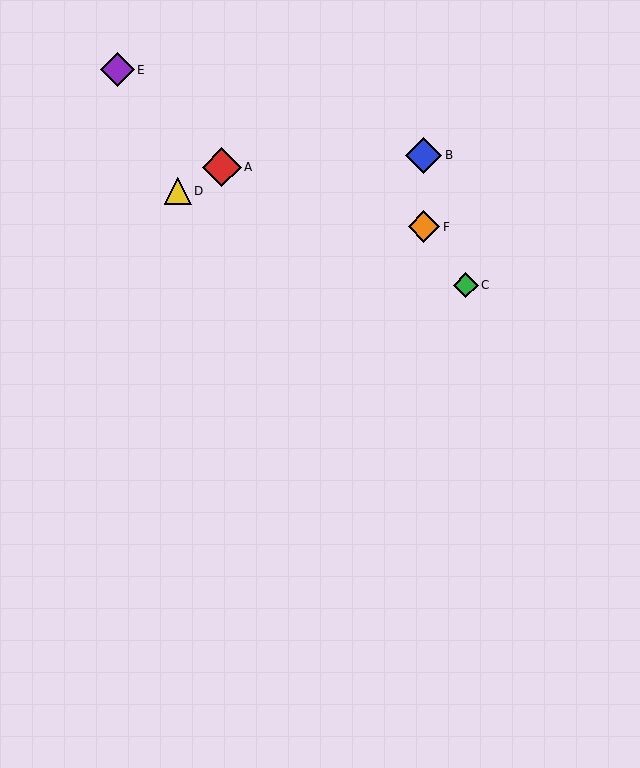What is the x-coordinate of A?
Object A is at x≈222.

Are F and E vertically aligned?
No, F is at x≈424 and E is at x≈117.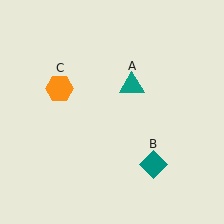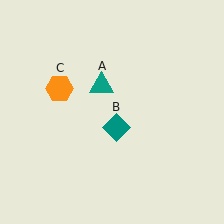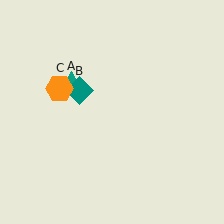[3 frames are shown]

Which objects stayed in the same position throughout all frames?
Orange hexagon (object C) remained stationary.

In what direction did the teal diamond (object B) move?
The teal diamond (object B) moved up and to the left.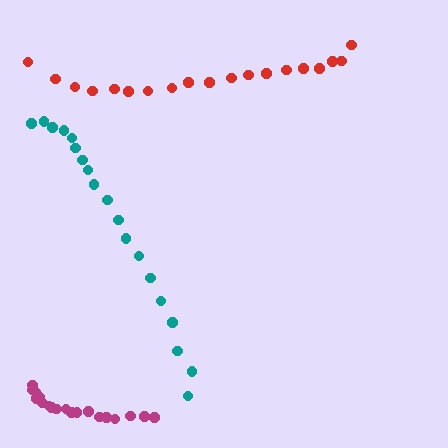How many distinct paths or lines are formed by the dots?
There are 3 distinct paths.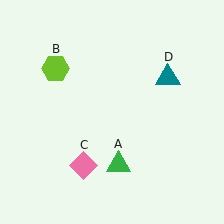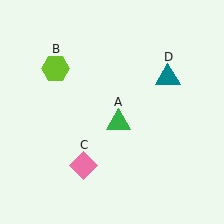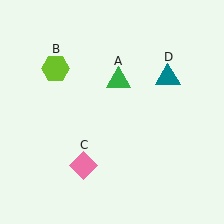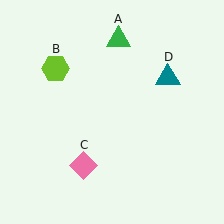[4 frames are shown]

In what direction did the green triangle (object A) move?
The green triangle (object A) moved up.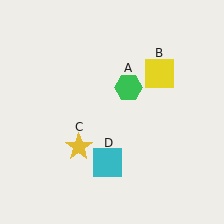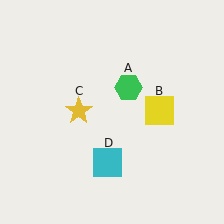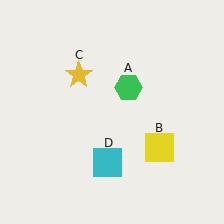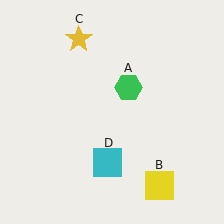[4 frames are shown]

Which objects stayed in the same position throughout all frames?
Green hexagon (object A) and cyan square (object D) remained stationary.